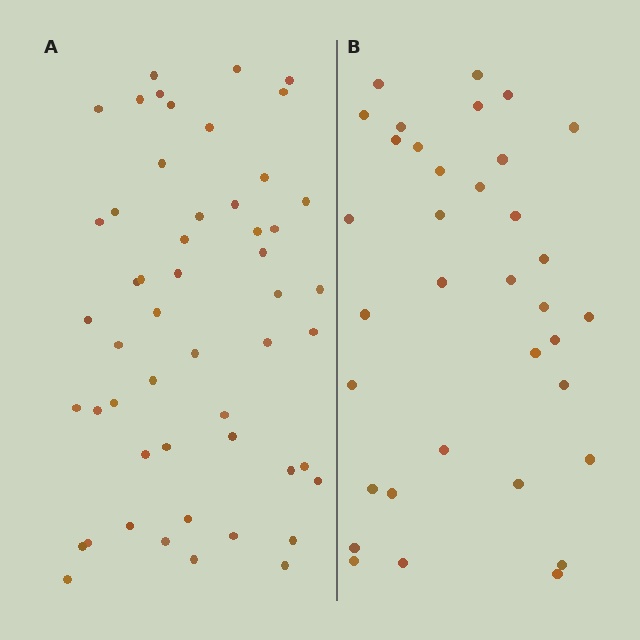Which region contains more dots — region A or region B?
Region A (the left region) has more dots.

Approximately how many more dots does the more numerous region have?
Region A has approximately 15 more dots than region B.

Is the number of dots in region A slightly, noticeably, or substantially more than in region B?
Region A has substantially more. The ratio is roughly 1.5 to 1.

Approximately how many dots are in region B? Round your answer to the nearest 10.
About 40 dots. (The exact count is 35, which rounds to 40.)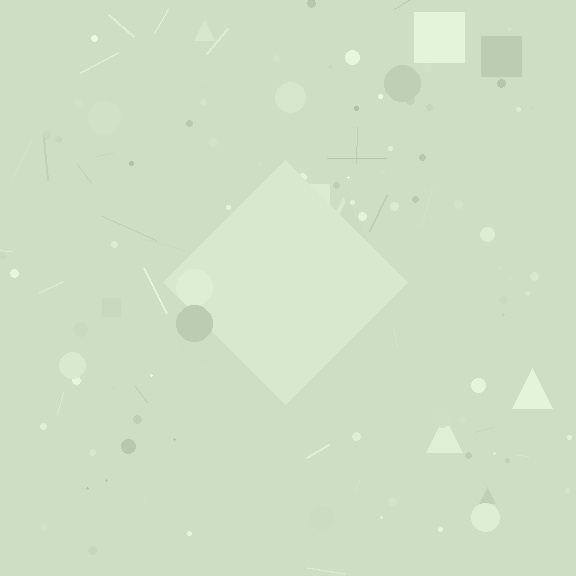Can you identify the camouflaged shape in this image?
The camouflaged shape is a diamond.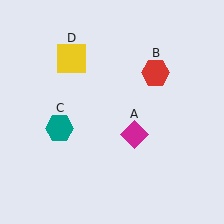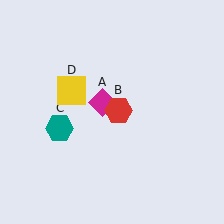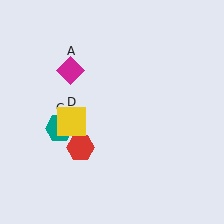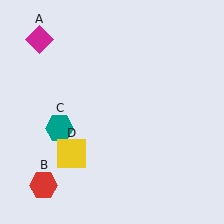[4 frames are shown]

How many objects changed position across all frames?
3 objects changed position: magenta diamond (object A), red hexagon (object B), yellow square (object D).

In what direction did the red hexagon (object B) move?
The red hexagon (object B) moved down and to the left.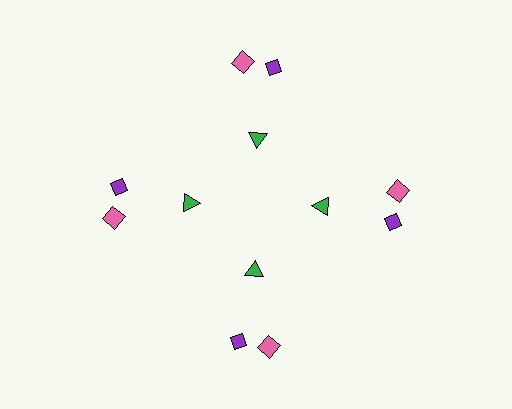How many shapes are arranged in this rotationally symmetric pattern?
There are 12 shapes, arranged in 4 groups of 3.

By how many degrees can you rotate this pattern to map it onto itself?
The pattern maps onto itself every 90 degrees of rotation.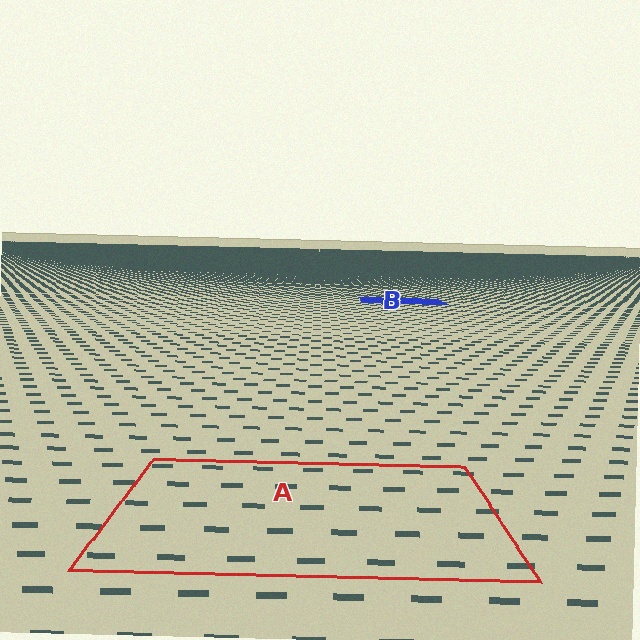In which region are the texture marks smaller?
The texture marks are smaller in region B, because it is farther away.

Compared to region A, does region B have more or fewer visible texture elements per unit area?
Region B has more texture elements per unit area — they are packed more densely because it is farther away.